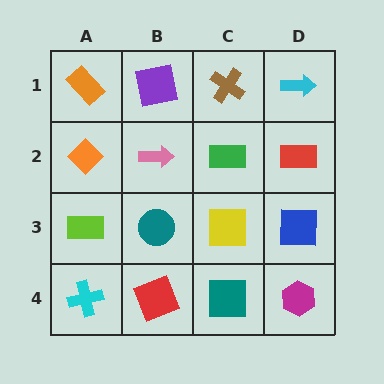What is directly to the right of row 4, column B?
A teal square.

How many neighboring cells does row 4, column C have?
3.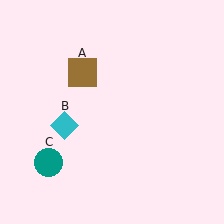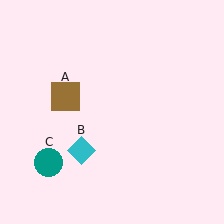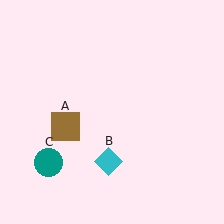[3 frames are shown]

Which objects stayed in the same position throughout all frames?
Teal circle (object C) remained stationary.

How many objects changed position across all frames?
2 objects changed position: brown square (object A), cyan diamond (object B).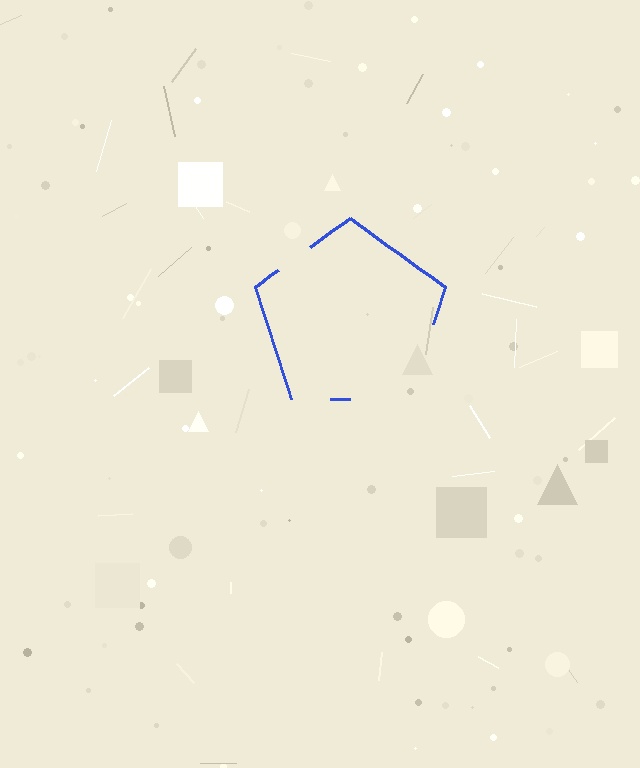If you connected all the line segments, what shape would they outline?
They would outline a pentagon.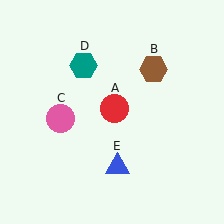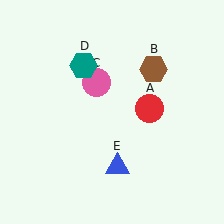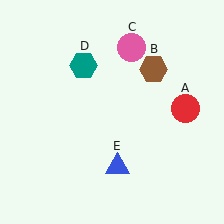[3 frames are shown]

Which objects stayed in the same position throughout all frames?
Brown hexagon (object B) and teal hexagon (object D) and blue triangle (object E) remained stationary.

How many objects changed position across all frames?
2 objects changed position: red circle (object A), pink circle (object C).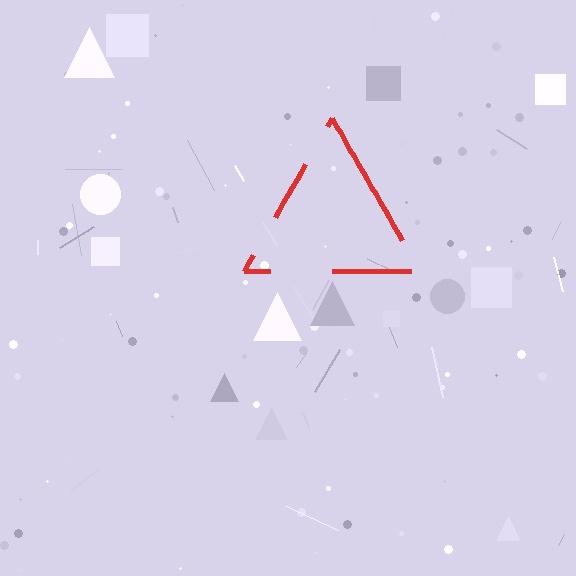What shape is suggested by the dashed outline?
The dashed outline suggests a triangle.